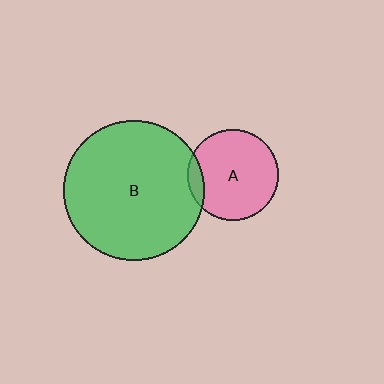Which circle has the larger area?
Circle B (green).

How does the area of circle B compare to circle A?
Approximately 2.4 times.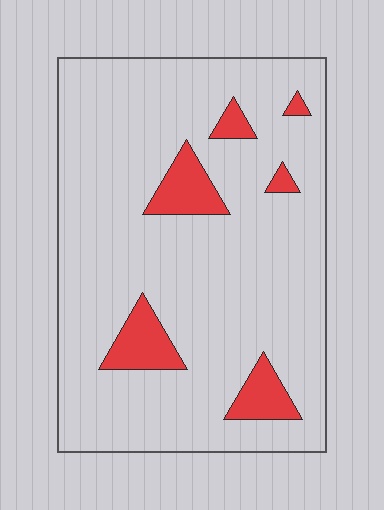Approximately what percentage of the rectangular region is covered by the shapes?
Approximately 10%.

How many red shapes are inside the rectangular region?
6.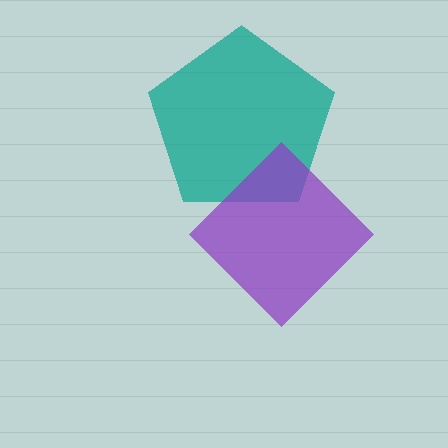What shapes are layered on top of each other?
The layered shapes are: a teal pentagon, a purple diamond.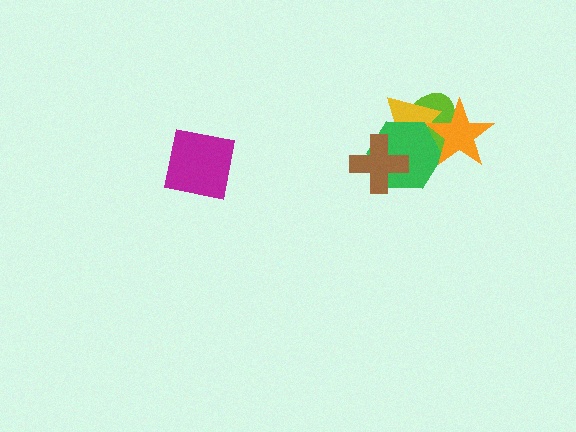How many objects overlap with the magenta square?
0 objects overlap with the magenta square.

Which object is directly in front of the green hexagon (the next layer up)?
The orange star is directly in front of the green hexagon.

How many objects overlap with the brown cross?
3 objects overlap with the brown cross.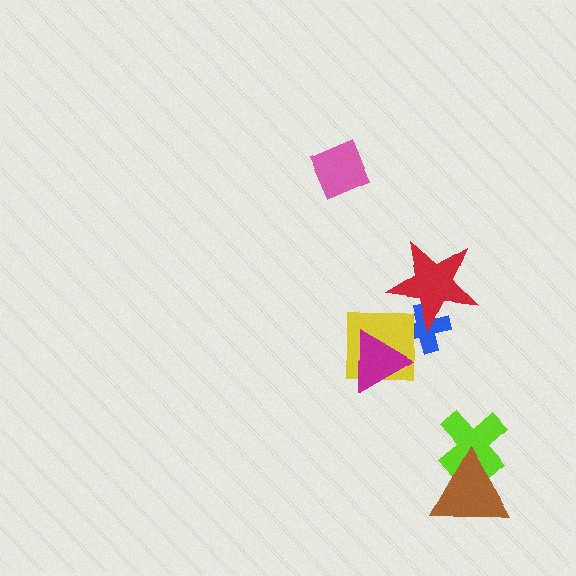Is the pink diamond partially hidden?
No, no other shape covers it.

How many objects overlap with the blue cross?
2 objects overlap with the blue cross.